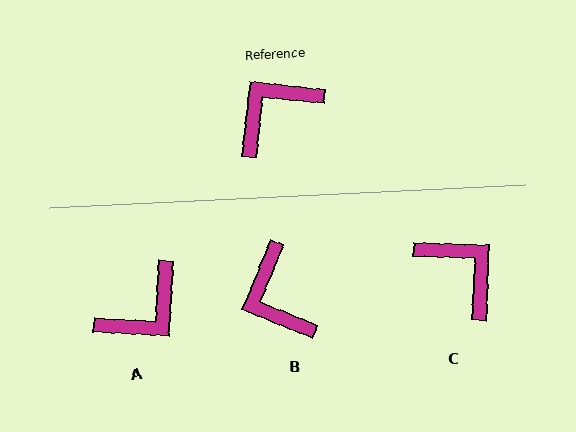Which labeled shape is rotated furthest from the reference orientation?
A, about 177 degrees away.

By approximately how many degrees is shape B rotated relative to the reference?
Approximately 74 degrees counter-clockwise.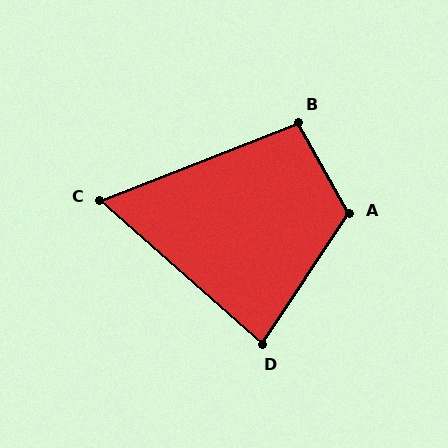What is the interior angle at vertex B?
Approximately 98 degrees (obtuse).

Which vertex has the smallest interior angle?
C, at approximately 63 degrees.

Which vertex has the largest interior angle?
A, at approximately 117 degrees.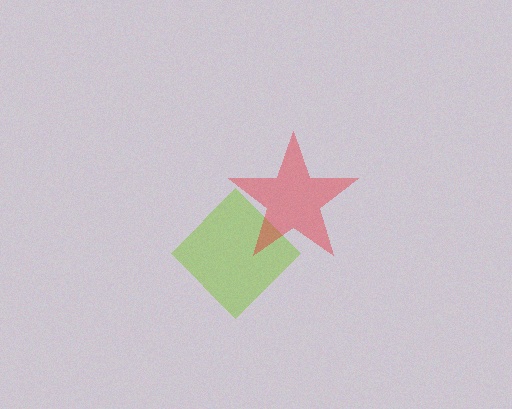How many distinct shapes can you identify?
There are 2 distinct shapes: a lime diamond, a red star.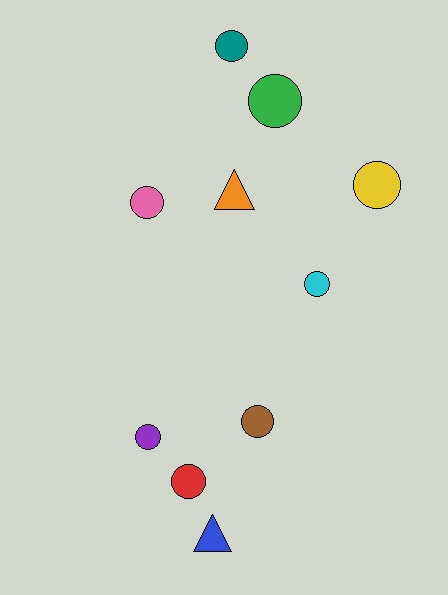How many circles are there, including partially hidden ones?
There are 8 circles.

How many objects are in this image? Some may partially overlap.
There are 10 objects.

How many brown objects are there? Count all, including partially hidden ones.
There is 1 brown object.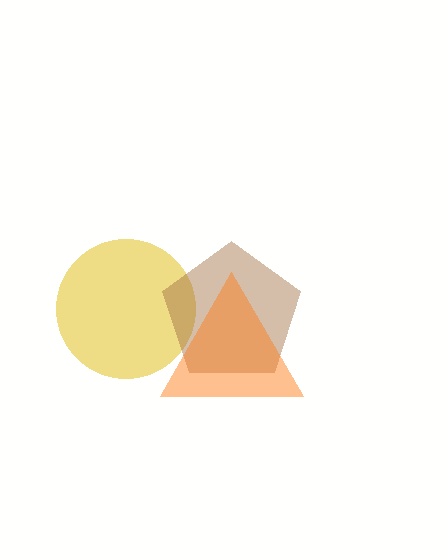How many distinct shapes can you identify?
There are 3 distinct shapes: a yellow circle, a brown pentagon, an orange triangle.